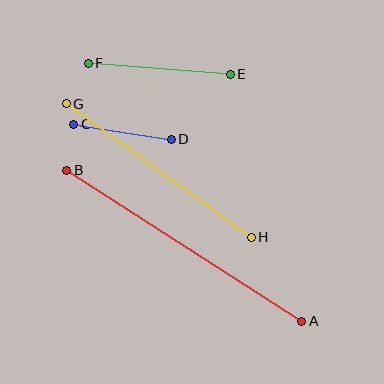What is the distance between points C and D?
The distance is approximately 99 pixels.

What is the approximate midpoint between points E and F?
The midpoint is at approximately (159, 69) pixels.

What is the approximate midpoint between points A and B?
The midpoint is at approximately (184, 246) pixels.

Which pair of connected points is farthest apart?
Points A and B are farthest apart.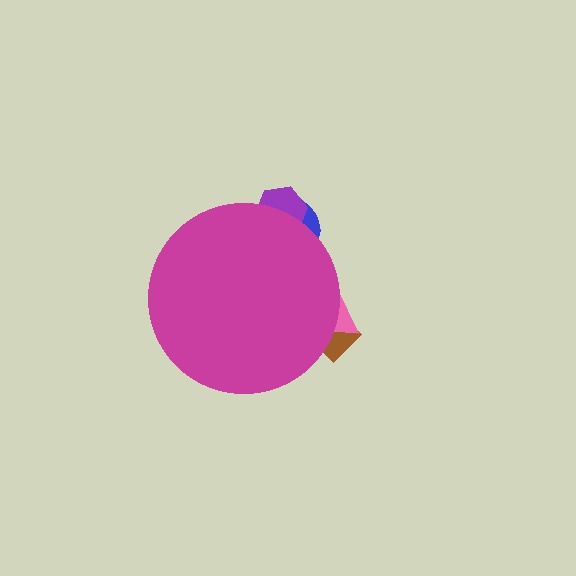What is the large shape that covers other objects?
A magenta circle.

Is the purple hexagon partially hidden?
Yes, the purple hexagon is partially hidden behind the magenta circle.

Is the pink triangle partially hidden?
Yes, the pink triangle is partially hidden behind the magenta circle.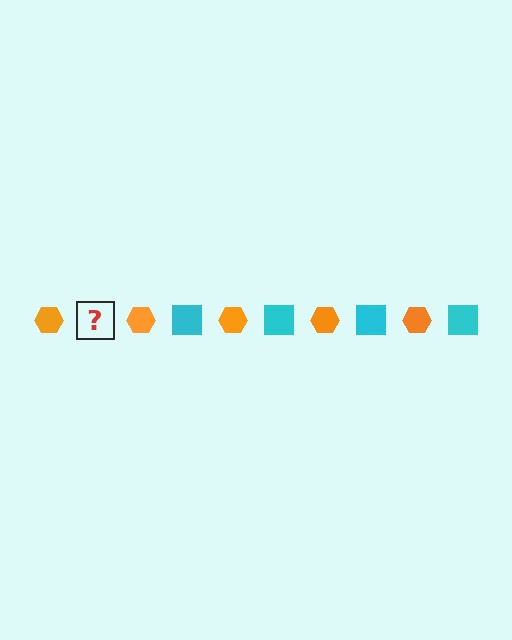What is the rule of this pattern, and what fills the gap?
The rule is that the pattern alternates between orange hexagon and cyan square. The gap should be filled with a cyan square.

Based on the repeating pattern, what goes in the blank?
The blank should be a cyan square.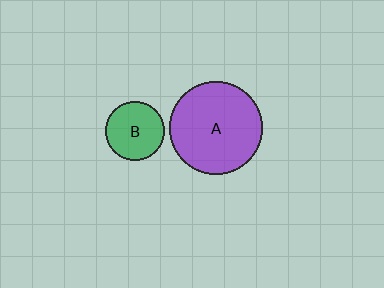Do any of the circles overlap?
No, none of the circles overlap.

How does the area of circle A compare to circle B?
Approximately 2.5 times.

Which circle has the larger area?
Circle A (purple).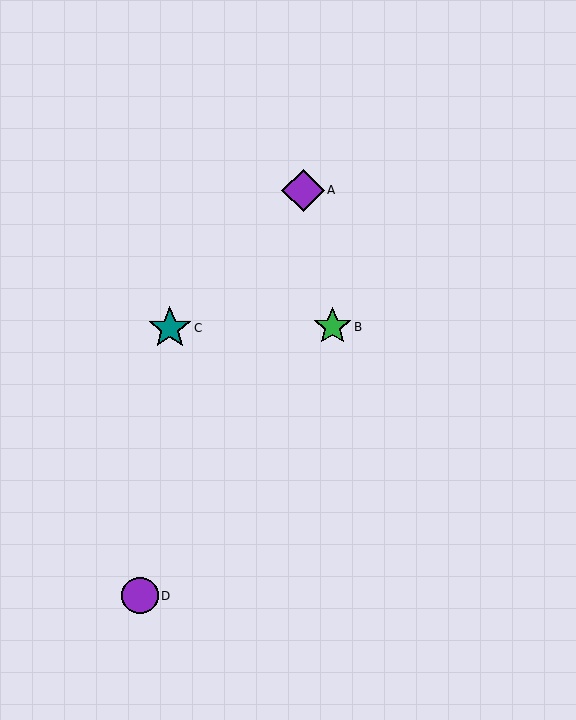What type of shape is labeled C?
Shape C is a teal star.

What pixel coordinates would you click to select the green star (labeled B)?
Click at (332, 327) to select the green star B.